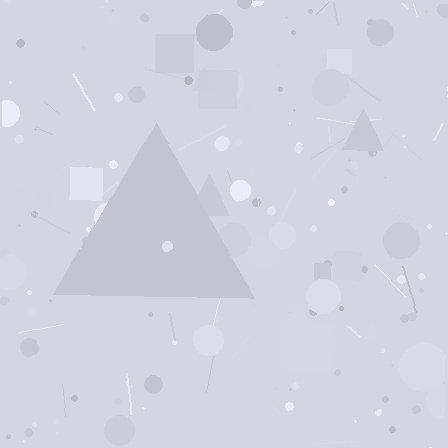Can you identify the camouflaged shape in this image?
The camouflaged shape is a triangle.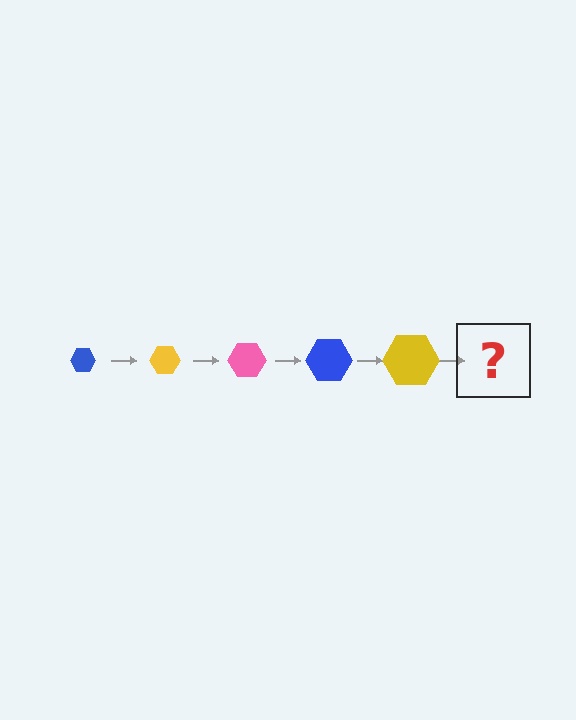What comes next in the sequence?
The next element should be a pink hexagon, larger than the previous one.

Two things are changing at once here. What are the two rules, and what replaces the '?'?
The two rules are that the hexagon grows larger each step and the color cycles through blue, yellow, and pink. The '?' should be a pink hexagon, larger than the previous one.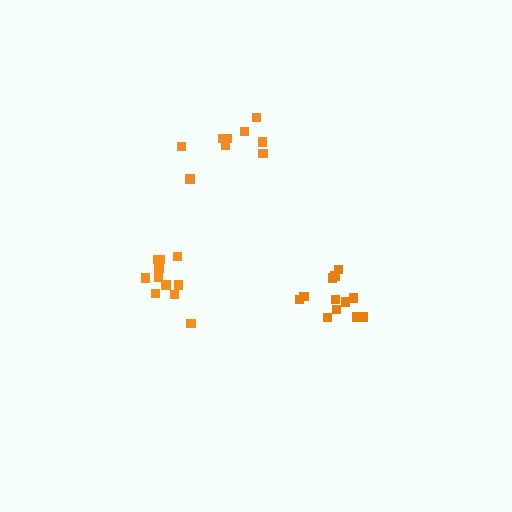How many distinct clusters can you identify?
There are 3 distinct clusters.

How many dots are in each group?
Group 1: 12 dots, Group 2: 9 dots, Group 3: 11 dots (32 total).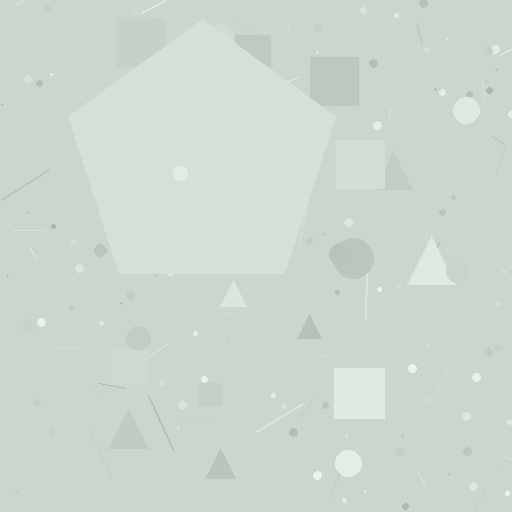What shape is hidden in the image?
A pentagon is hidden in the image.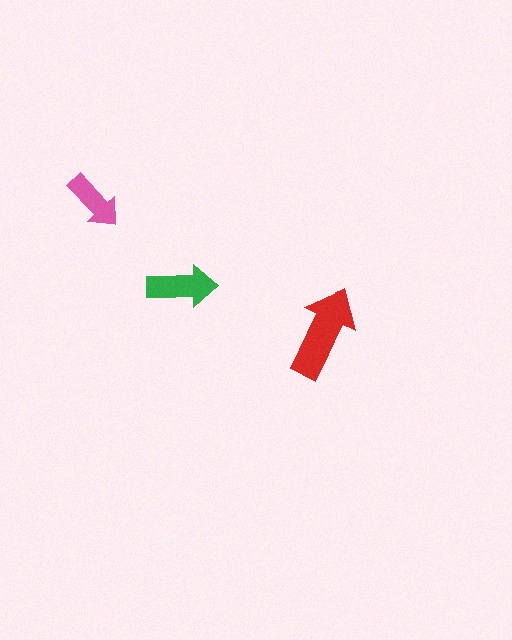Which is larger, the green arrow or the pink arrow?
The green one.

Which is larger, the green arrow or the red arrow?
The red one.